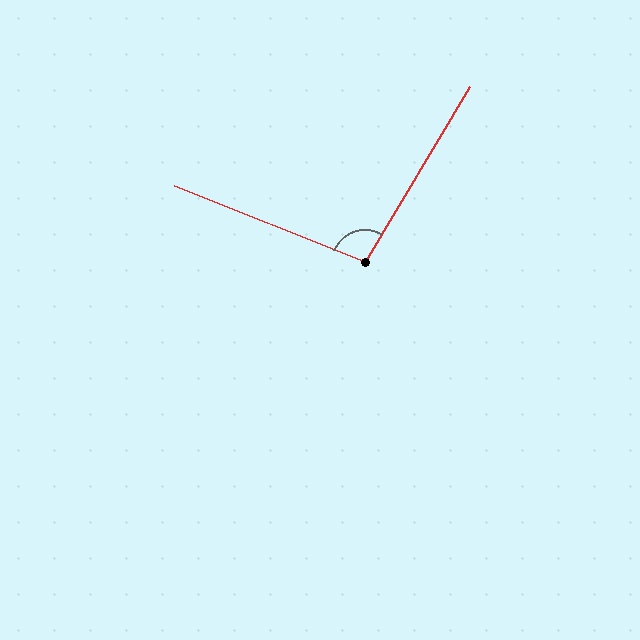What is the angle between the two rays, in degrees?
Approximately 99 degrees.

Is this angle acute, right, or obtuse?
It is obtuse.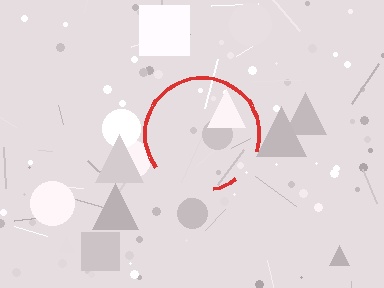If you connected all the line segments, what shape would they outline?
They would outline a circle.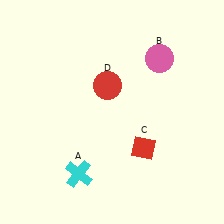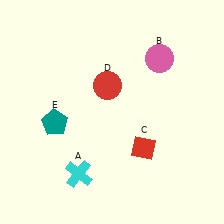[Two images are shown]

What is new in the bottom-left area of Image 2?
A teal pentagon (E) was added in the bottom-left area of Image 2.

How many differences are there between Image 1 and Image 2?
There is 1 difference between the two images.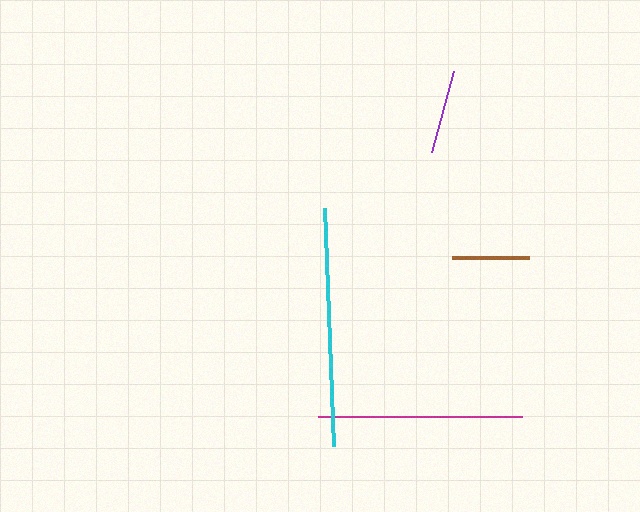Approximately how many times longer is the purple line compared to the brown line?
The purple line is approximately 1.1 times the length of the brown line.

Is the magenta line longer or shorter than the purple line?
The magenta line is longer than the purple line.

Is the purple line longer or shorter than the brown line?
The purple line is longer than the brown line.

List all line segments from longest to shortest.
From longest to shortest: cyan, magenta, purple, brown.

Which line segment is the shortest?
The brown line is the shortest at approximately 77 pixels.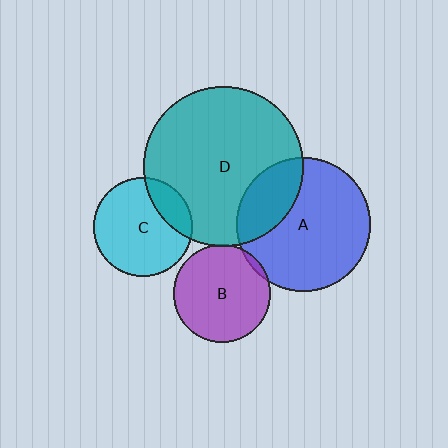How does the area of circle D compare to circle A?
Approximately 1.4 times.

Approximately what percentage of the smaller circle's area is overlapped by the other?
Approximately 25%.